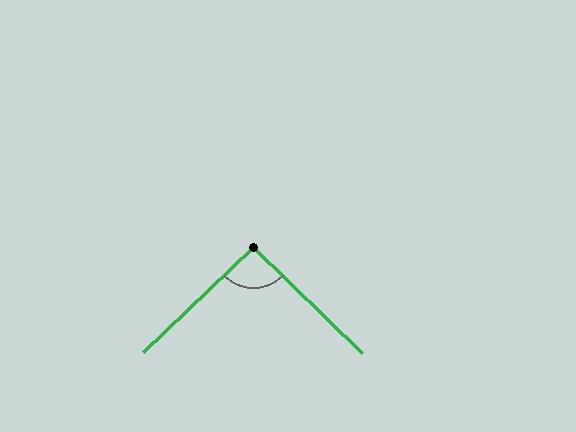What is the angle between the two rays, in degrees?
Approximately 92 degrees.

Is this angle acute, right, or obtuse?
It is approximately a right angle.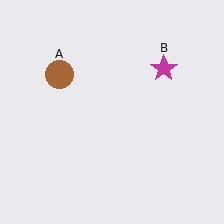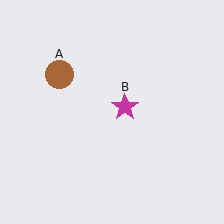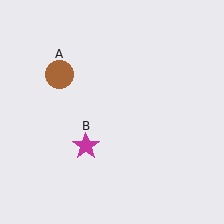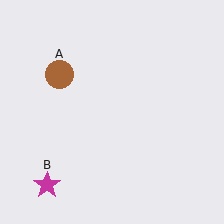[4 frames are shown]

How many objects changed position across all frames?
1 object changed position: magenta star (object B).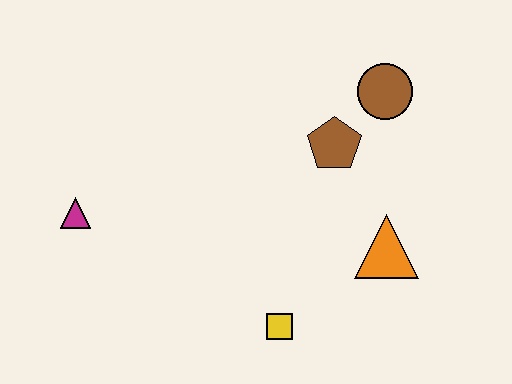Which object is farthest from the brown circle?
The magenta triangle is farthest from the brown circle.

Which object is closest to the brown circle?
The brown pentagon is closest to the brown circle.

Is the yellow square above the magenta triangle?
No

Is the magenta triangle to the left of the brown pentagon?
Yes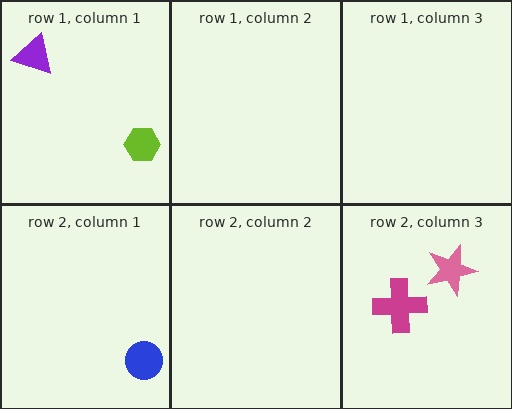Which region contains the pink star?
The row 2, column 3 region.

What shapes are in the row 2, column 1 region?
The blue circle.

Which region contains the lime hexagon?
The row 1, column 1 region.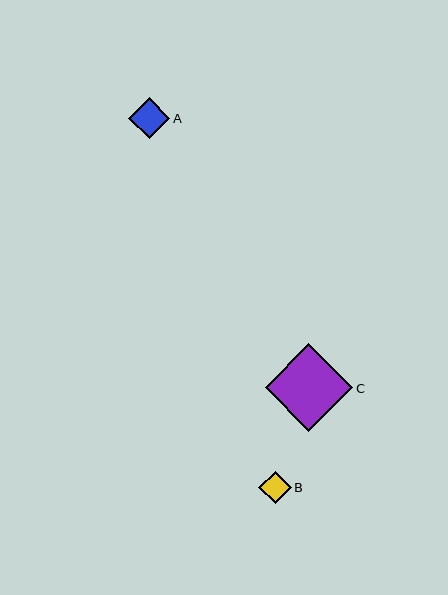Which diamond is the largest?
Diamond C is the largest with a size of approximately 87 pixels.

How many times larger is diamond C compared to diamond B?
Diamond C is approximately 2.7 times the size of diamond B.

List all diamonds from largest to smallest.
From largest to smallest: C, A, B.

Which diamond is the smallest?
Diamond B is the smallest with a size of approximately 32 pixels.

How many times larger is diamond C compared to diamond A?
Diamond C is approximately 2.1 times the size of diamond A.